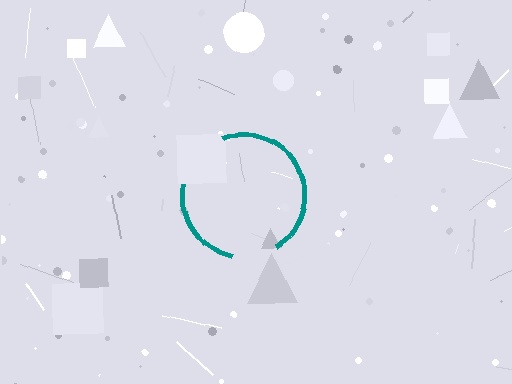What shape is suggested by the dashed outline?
The dashed outline suggests a circle.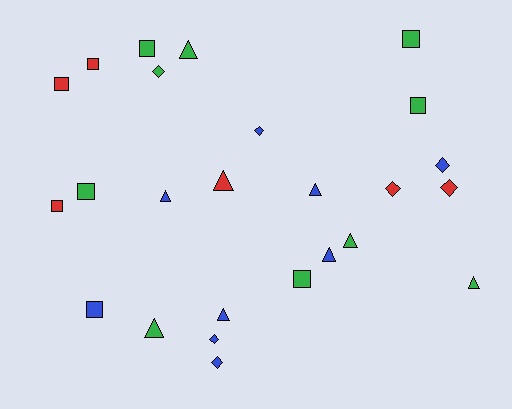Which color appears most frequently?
Green, with 10 objects.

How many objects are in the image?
There are 25 objects.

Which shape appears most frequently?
Triangle, with 9 objects.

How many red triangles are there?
There is 1 red triangle.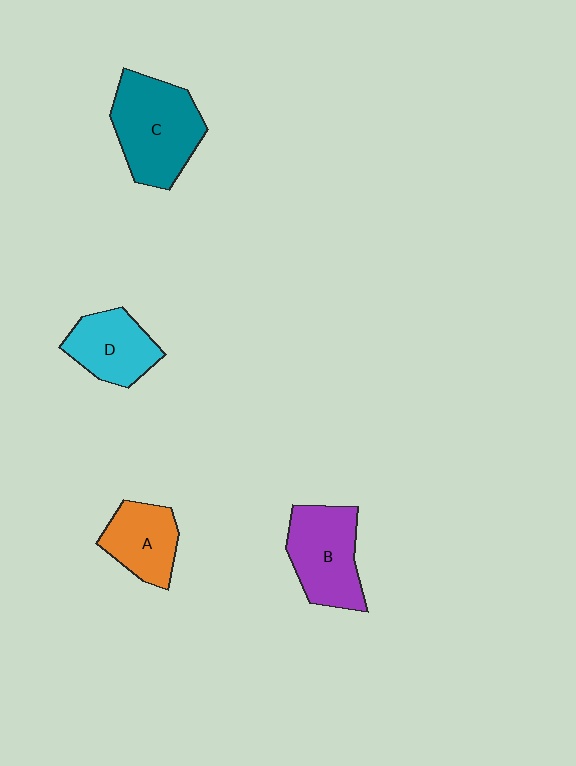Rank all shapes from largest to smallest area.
From largest to smallest: C (teal), B (purple), D (cyan), A (orange).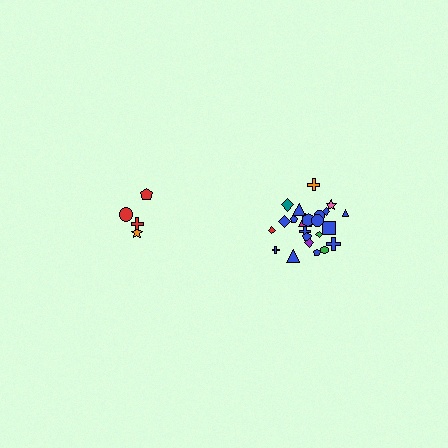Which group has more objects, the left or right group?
The right group.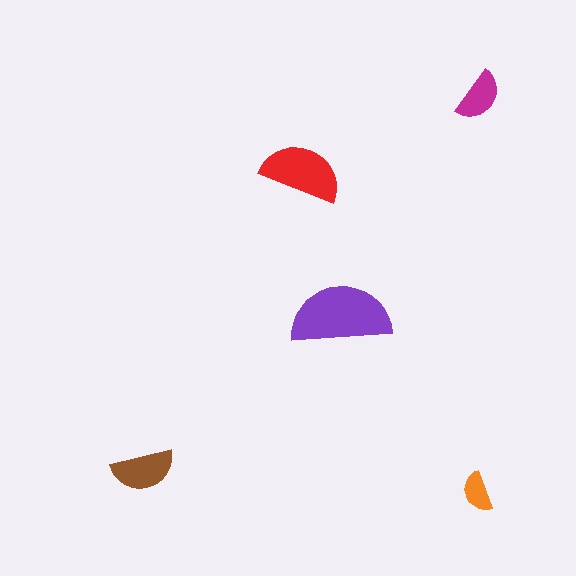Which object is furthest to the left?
The brown semicircle is leftmost.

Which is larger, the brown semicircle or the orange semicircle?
The brown one.